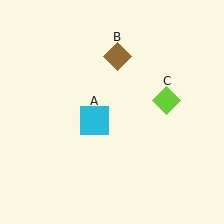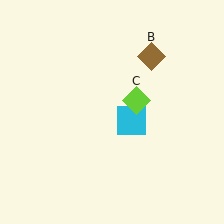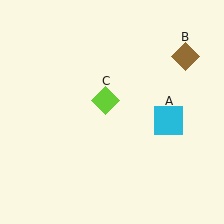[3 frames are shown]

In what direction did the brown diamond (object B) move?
The brown diamond (object B) moved right.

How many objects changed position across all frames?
3 objects changed position: cyan square (object A), brown diamond (object B), lime diamond (object C).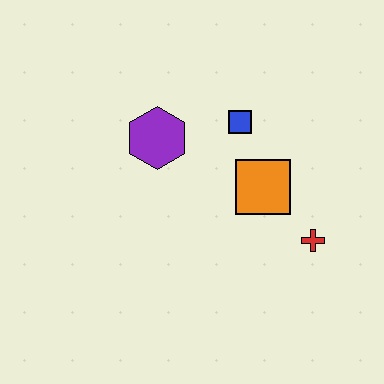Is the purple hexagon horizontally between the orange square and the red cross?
No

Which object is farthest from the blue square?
The red cross is farthest from the blue square.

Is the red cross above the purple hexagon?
No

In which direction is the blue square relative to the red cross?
The blue square is above the red cross.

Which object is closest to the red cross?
The orange square is closest to the red cross.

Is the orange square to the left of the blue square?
No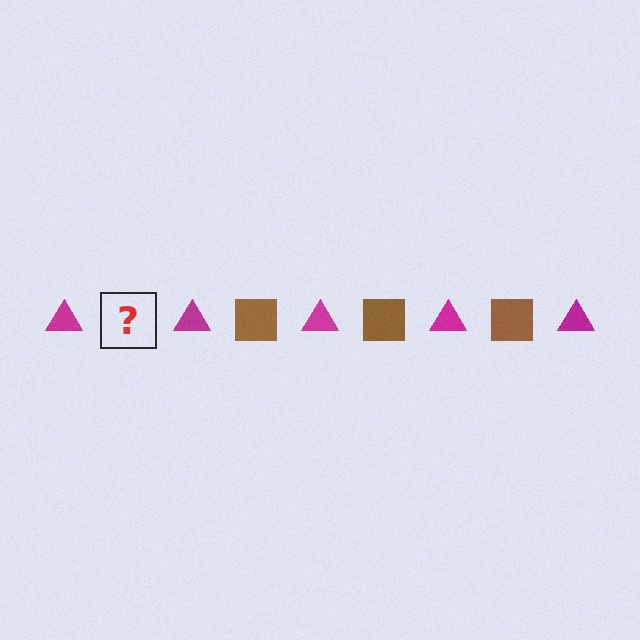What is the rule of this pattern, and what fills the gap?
The rule is that the pattern alternates between magenta triangle and brown square. The gap should be filled with a brown square.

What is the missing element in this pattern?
The missing element is a brown square.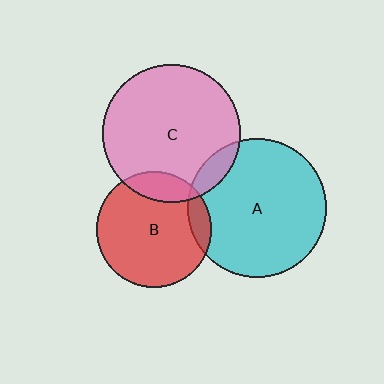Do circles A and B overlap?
Yes.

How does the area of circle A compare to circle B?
Approximately 1.4 times.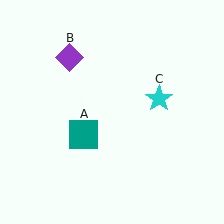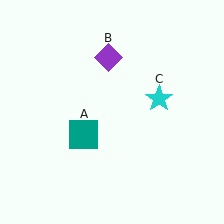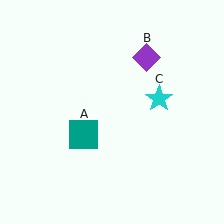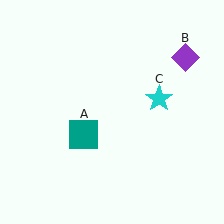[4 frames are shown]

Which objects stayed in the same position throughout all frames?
Teal square (object A) and cyan star (object C) remained stationary.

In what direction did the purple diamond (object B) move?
The purple diamond (object B) moved right.